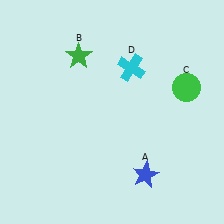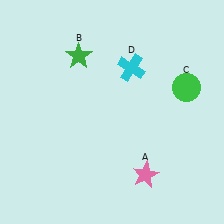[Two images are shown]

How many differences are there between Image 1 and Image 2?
There is 1 difference between the two images.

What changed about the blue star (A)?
In Image 1, A is blue. In Image 2, it changed to pink.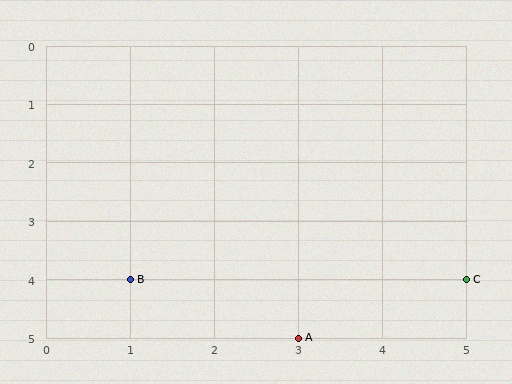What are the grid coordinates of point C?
Point C is at grid coordinates (5, 4).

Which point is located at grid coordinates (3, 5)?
Point A is at (3, 5).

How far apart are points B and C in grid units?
Points B and C are 4 columns apart.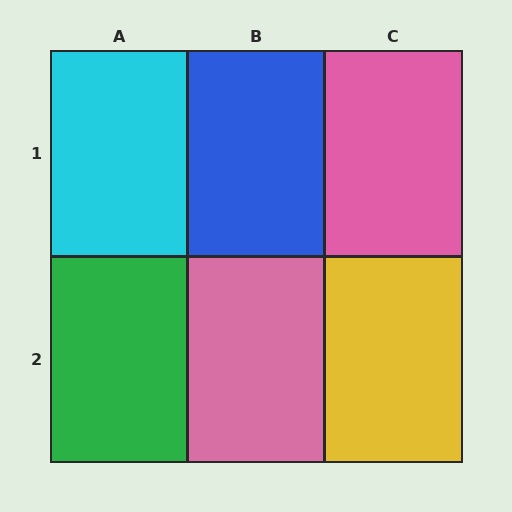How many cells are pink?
2 cells are pink.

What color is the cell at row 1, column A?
Cyan.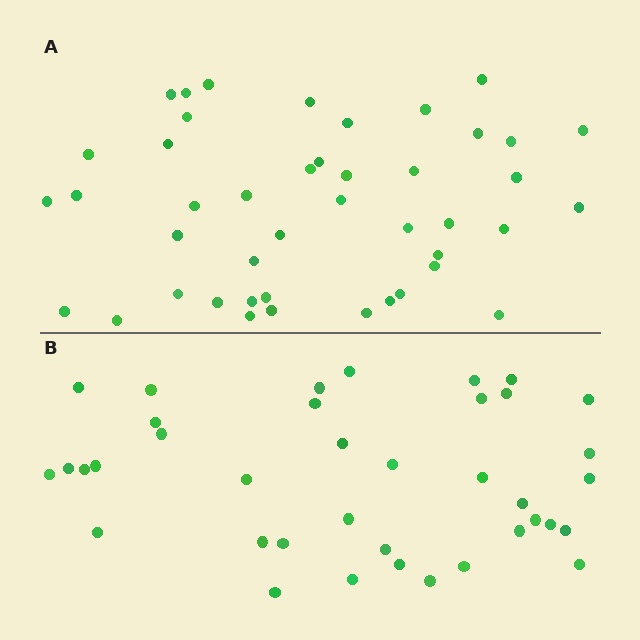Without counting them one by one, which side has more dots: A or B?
Region A (the top region) has more dots.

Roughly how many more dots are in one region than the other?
Region A has about 6 more dots than region B.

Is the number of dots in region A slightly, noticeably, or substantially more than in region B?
Region A has only slightly more — the two regions are fairly close. The ratio is roughly 1.2 to 1.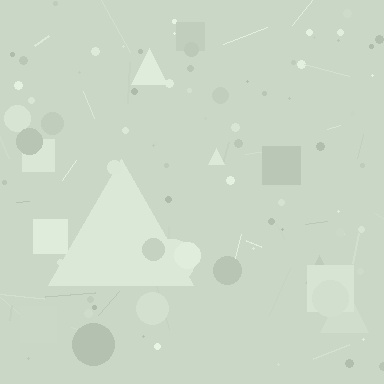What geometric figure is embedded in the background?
A triangle is embedded in the background.